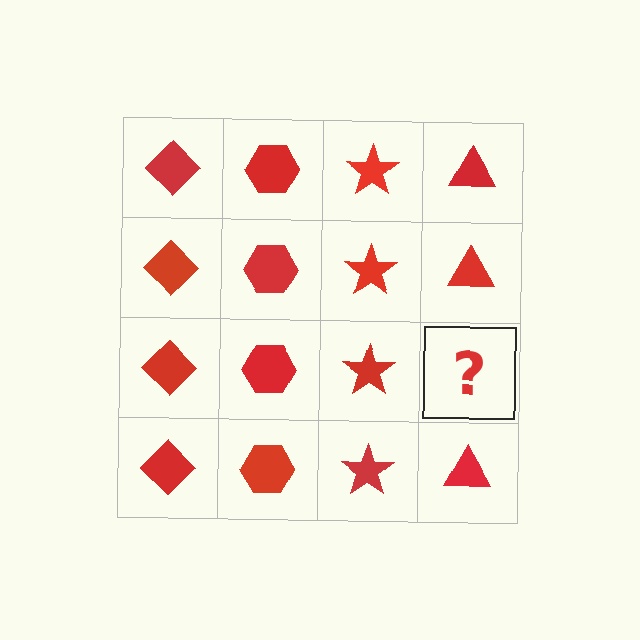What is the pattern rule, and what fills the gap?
The rule is that each column has a consistent shape. The gap should be filled with a red triangle.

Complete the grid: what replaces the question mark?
The question mark should be replaced with a red triangle.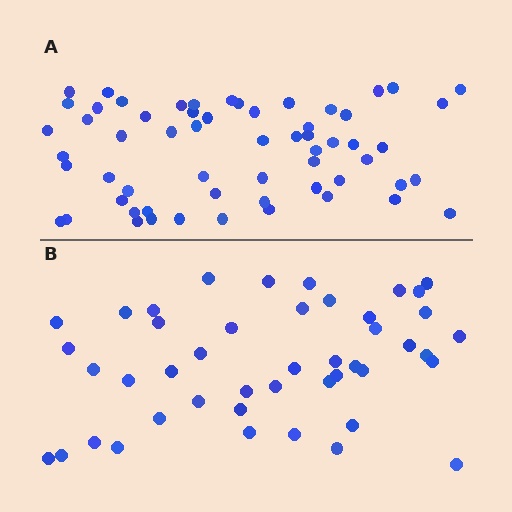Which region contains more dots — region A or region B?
Region A (the top region) has more dots.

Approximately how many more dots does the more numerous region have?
Region A has approximately 15 more dots than region B.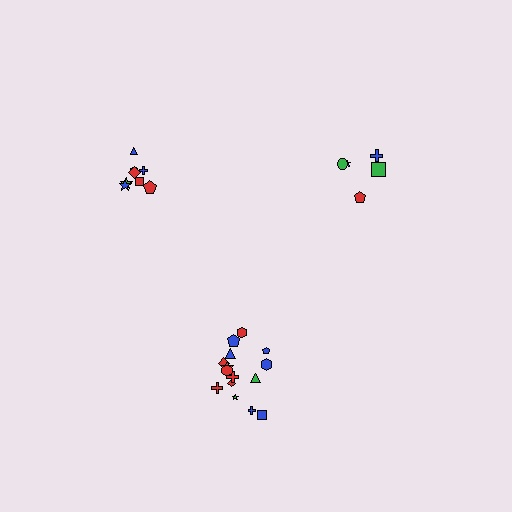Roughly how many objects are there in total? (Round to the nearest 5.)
Roughly 30 objects in total.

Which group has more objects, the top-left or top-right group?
The top-left group.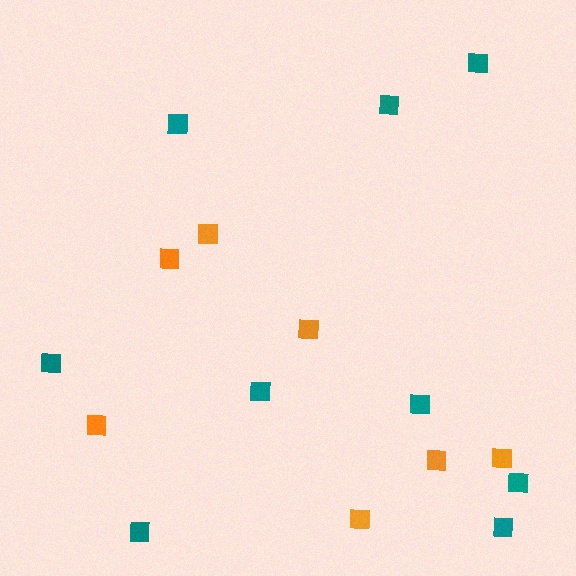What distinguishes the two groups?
There are 2 groups: one group of orange squares (7) and one group of teal squares (9).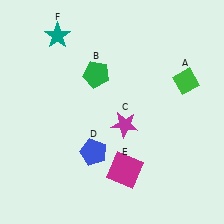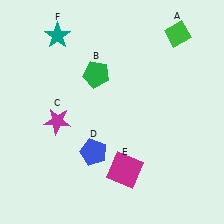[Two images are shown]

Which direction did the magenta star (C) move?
The magenta star (C) moved left.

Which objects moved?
The objects that moved are: the green diamond (A), the magenta star (C).